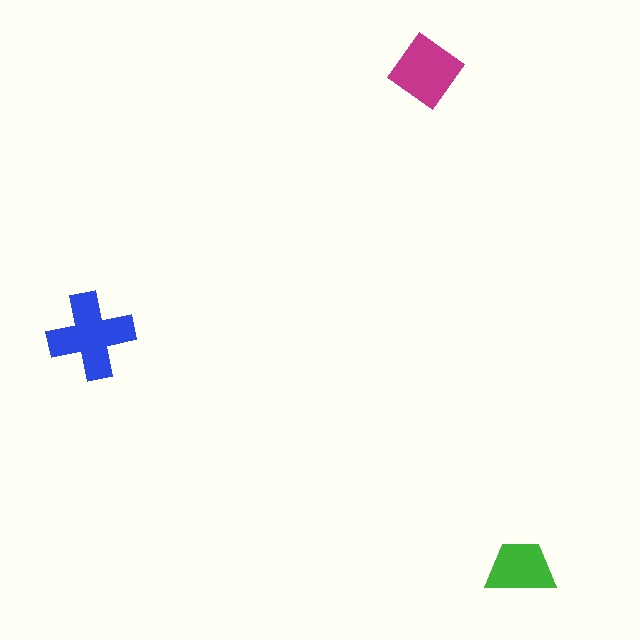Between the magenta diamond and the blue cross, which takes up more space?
The blue cross.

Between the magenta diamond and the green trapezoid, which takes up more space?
The magenta diamond.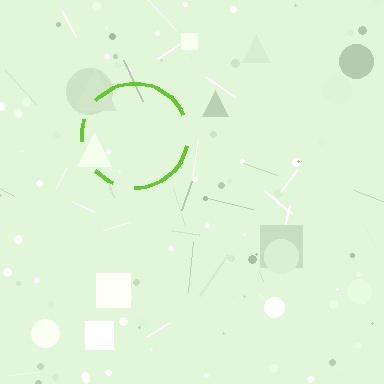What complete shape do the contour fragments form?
The contour fragments form a circle.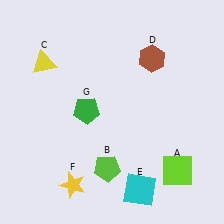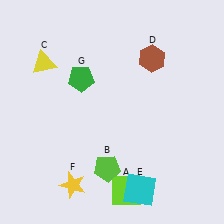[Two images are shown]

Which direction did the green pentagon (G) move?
The green pentagon (G) moved up.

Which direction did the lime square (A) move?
The lime square (A) moved left.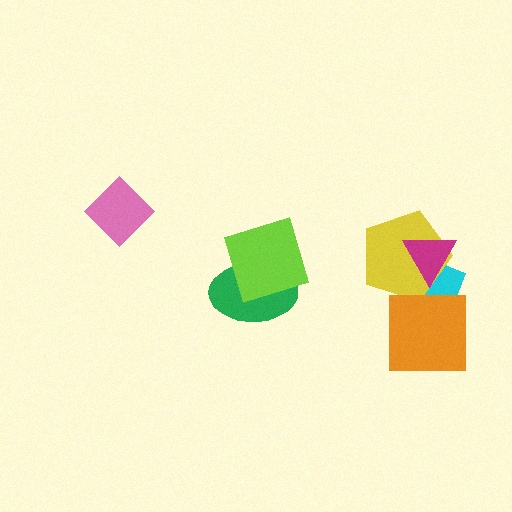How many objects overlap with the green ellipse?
1 object overlaps with the green ellipse.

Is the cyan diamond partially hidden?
Yes, it is partially covered by another shape.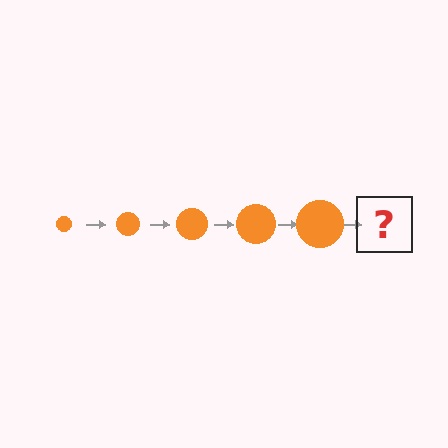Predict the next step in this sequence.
The next step is an orange circle, larger than the previous one.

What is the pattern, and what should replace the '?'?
The pattern is that the circle gets progressively larger each step. The '?' should be an orange circle, larger than the previous one.